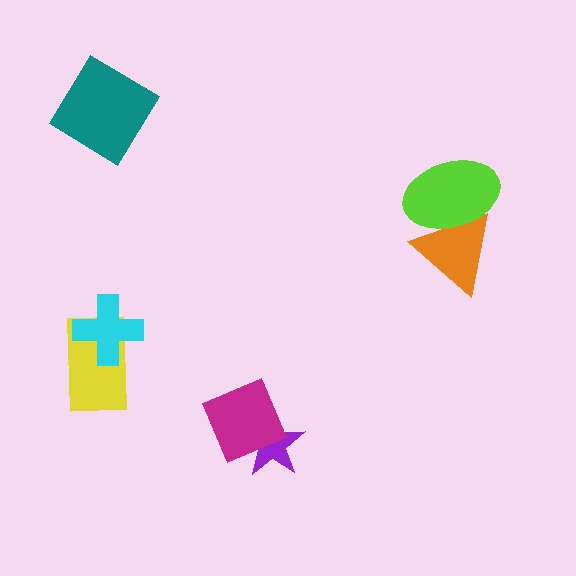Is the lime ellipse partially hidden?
No, no other shape covers it.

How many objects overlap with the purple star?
1 object overlaps with the purple star.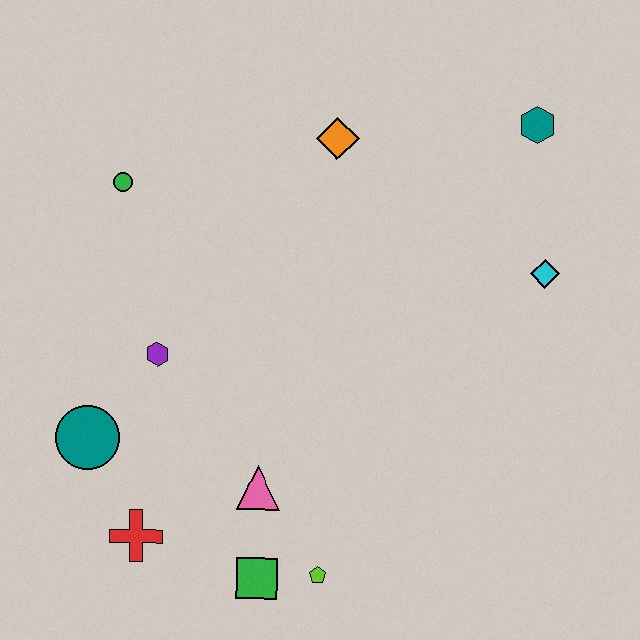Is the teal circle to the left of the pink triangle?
Yes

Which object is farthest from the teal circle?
The teal hexagon is farthest from the teal circle.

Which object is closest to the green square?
The lime pentagon is closest to the green square.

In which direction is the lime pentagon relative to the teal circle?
The lime pentagon is to the right of the teal circle.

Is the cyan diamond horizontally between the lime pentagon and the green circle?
No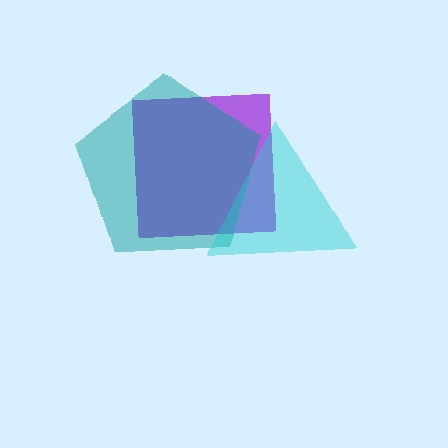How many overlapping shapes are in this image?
There are 3 overlapping shapes in the image.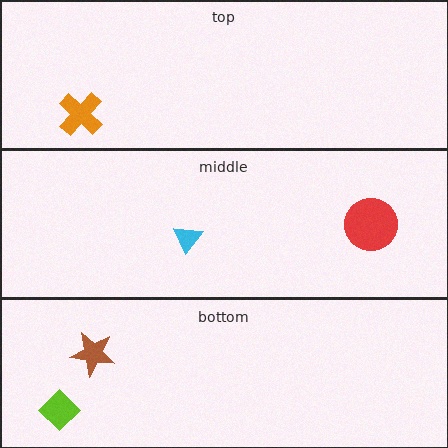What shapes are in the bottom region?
The brown star, the lime diamond.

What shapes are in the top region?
The orange cross.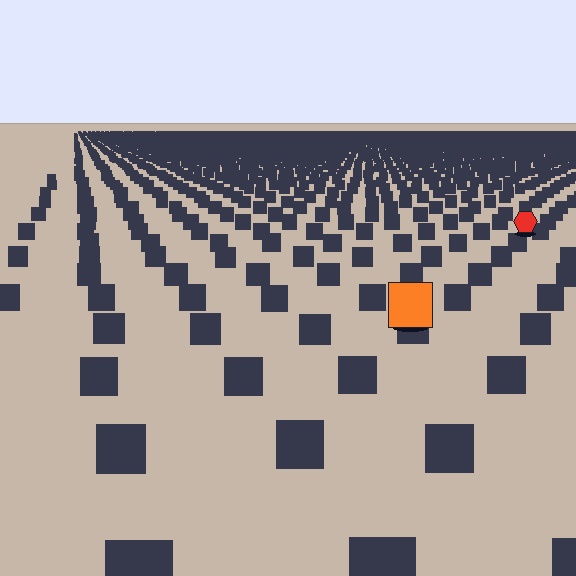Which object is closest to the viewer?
The orange square is closest. The texture marks near it are larger and more spread out.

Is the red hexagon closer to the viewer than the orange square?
No. The orange square is closer — you can tell from the texture gradient: the ground texture is coarser near it.